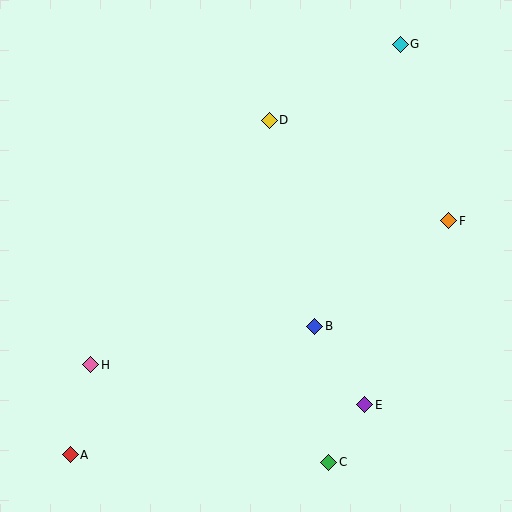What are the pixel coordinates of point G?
Point G is at (400, 44).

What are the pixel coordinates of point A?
Point A is at (70, 455).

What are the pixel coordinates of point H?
Point H is at (91, 365).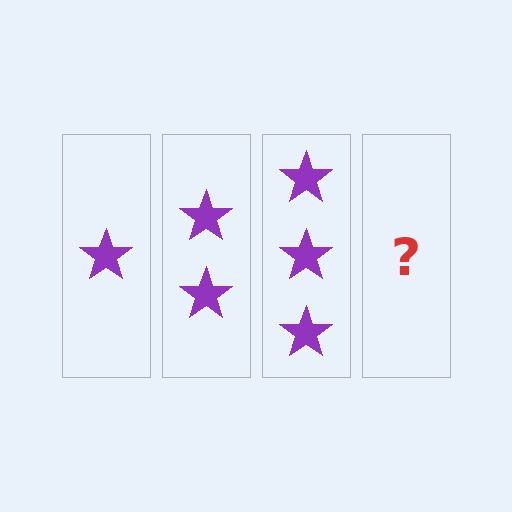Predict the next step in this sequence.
The next step is 4 stars.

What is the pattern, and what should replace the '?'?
The pattern is that each step adds one more star. The '?' should be 4 stars.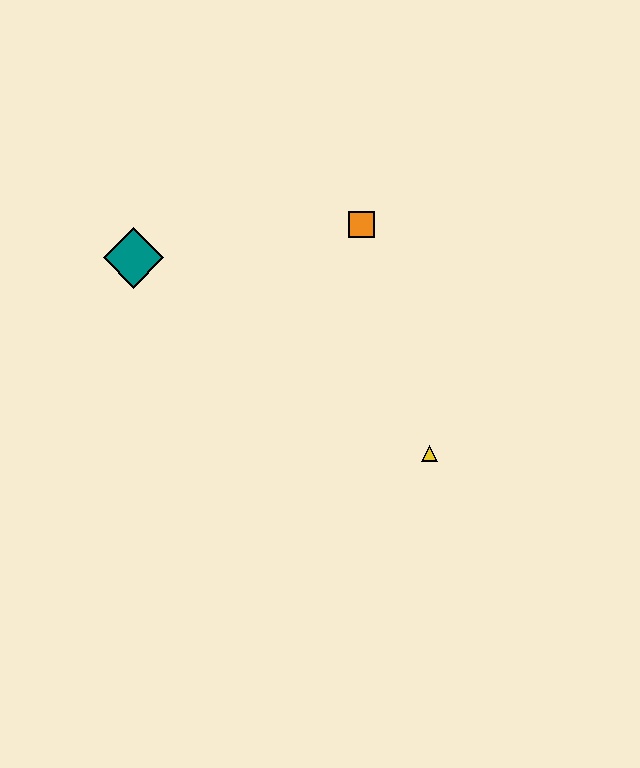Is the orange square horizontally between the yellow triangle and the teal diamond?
Yes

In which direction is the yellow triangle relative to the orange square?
The yellow triangle is below the orange square.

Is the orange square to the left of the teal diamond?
No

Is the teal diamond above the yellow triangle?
Yes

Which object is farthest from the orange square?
The yellow triangle is farthest from the orange square.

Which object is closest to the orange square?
The teal diamond is closest to the orange square.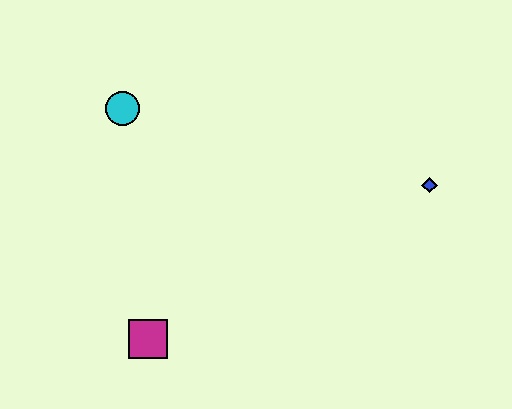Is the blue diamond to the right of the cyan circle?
Yes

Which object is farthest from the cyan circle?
The blue diamond is farthest from the cyan circle.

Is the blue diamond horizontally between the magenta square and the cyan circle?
No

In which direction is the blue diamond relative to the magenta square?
The blue diamond is to the right of the magenta square.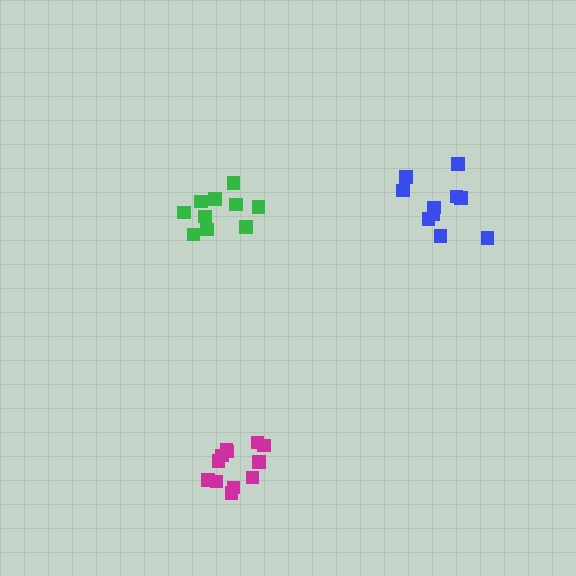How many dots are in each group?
Group 1: 10 dots, Group 2: 10 dots, Group 3: 12 dots (32 total).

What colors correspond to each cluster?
The clusters are colored: green, blue, magenta.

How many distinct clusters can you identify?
There are 3 distinct clusters.